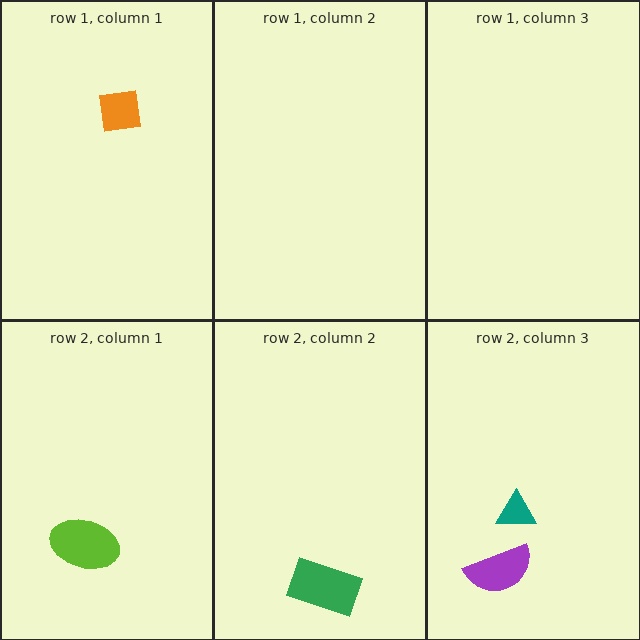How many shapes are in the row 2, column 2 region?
1.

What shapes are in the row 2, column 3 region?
The purple semicircle, the teal triangle.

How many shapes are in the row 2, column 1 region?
1.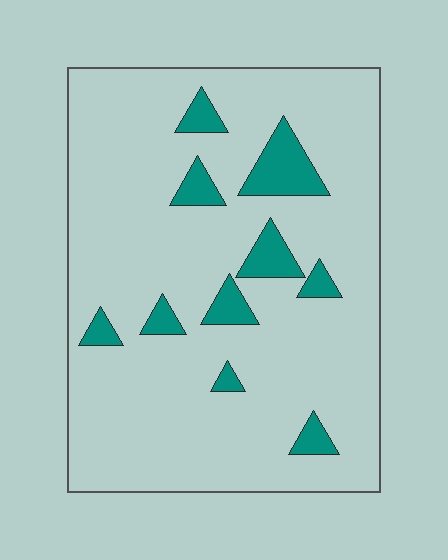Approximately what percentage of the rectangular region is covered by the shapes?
Approximately 10%.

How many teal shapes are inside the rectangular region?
10.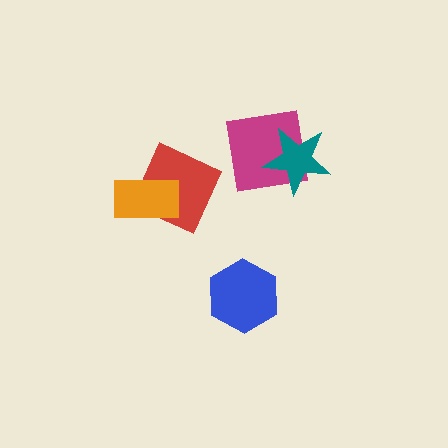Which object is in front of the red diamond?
The orange rectangle is in front of the red diamond.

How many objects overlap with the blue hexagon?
0 objects overlap with the blue hexagon.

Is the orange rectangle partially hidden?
No, no other shape covers it.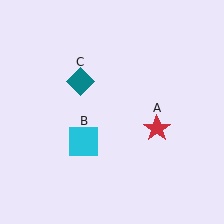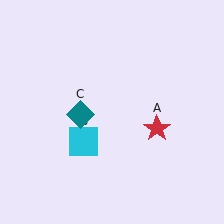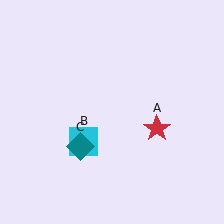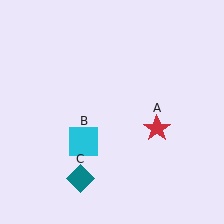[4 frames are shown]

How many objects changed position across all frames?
1 object changed position: teal diamond (object C).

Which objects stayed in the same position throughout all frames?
Red star (object A) and cyan square (object B) remained stationary.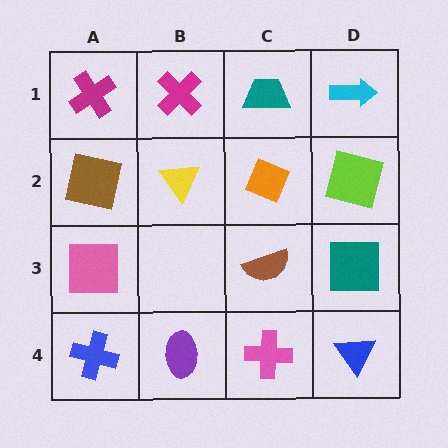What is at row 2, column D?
A lime square.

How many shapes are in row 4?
4 shapes.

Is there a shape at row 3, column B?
No, that cell is empty.